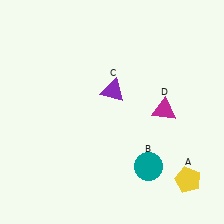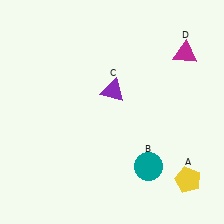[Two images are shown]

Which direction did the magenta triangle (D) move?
The magenta triangle (D) moved up.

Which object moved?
The magenta triangle (D) moved up.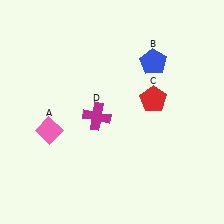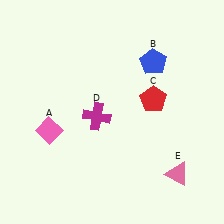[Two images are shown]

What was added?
A pink triangle (E) was added in Image 2.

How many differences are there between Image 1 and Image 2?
There is 1 difference between the two images.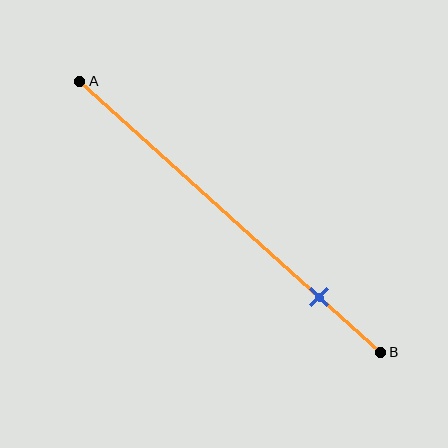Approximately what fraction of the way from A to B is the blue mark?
The blue mark is approximately 80% of the way from A to B.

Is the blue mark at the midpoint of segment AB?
No, the mark is at about 80% from A, not at the 50% midpoint.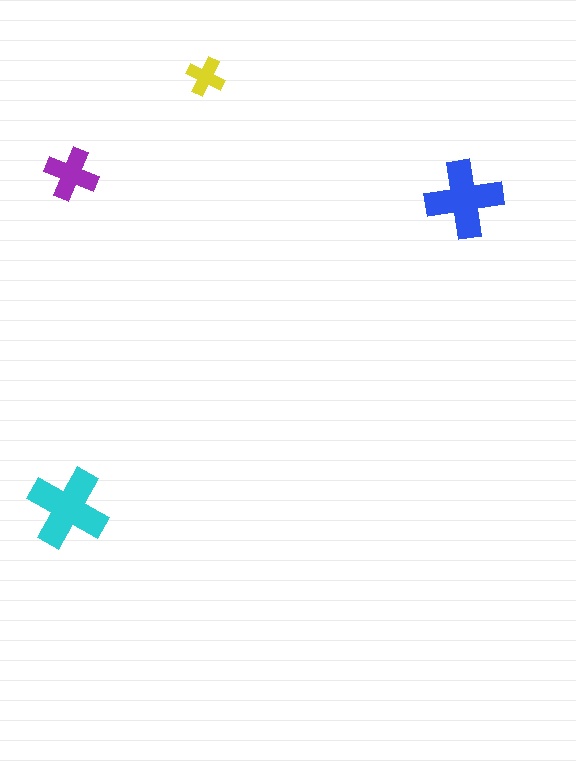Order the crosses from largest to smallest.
the cyan one, the blue one, the purple one, the yellow one.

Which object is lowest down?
The cyan cross is bottommost.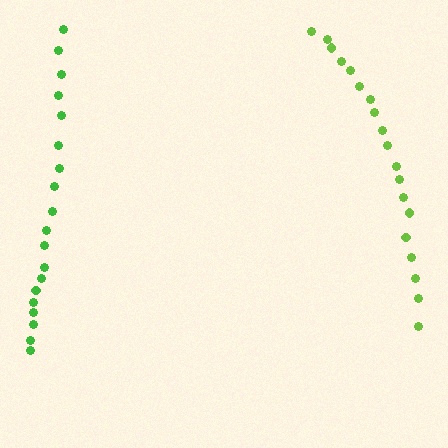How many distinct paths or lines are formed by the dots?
There are 2 distinct paths.